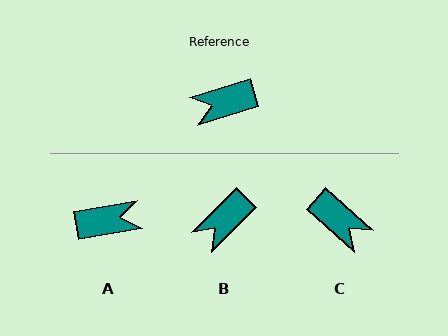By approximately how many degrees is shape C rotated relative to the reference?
Approximately 121 degrees counter-clockwise.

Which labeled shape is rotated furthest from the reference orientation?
A, about 173 degrees away.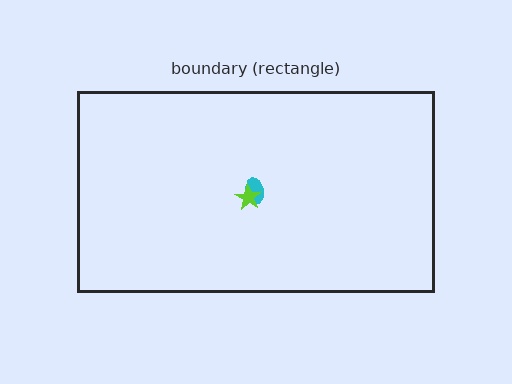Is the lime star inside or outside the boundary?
Inside.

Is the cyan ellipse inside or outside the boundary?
Inside.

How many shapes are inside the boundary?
2 inside, 0 outside.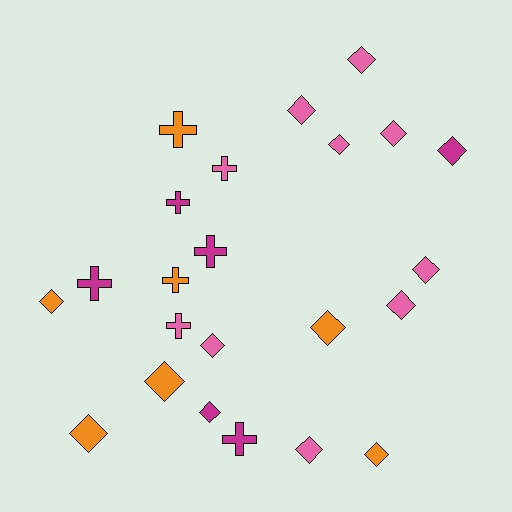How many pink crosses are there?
There are 2 pink crosses.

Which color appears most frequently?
Pink, with 10 objects.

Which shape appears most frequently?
Diamond, with 15 objects.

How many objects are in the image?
There are 23 objects.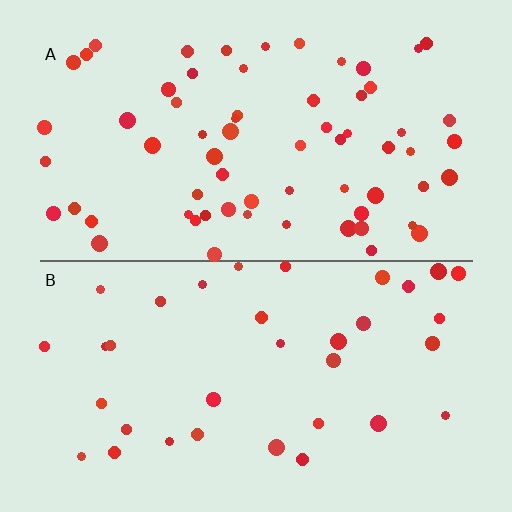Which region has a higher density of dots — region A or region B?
A (the top).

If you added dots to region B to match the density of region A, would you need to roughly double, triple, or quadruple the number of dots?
Approximately double.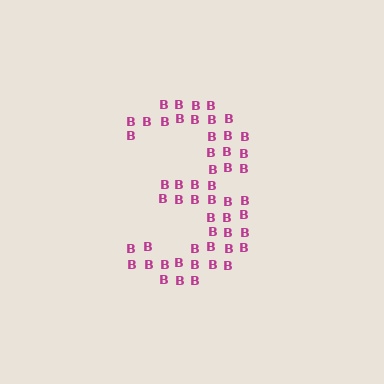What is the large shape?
The large shape is the digit 3.